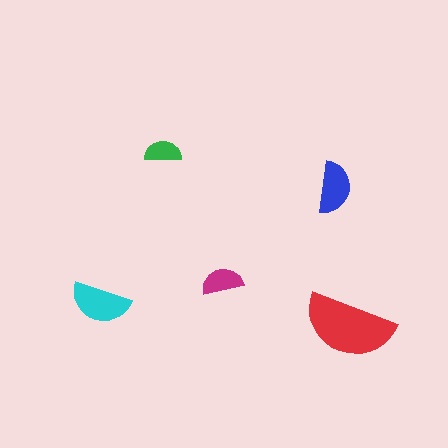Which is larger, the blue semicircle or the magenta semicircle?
The blue one.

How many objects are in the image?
There are 5 objects in the image.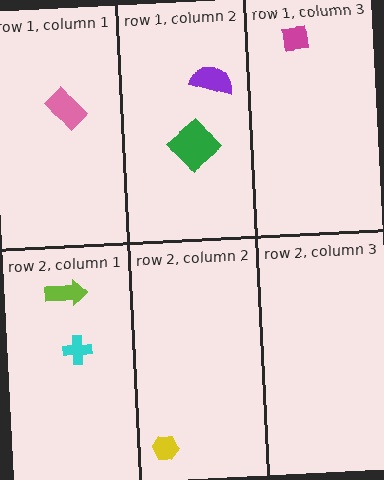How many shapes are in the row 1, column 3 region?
1.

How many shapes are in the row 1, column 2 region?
2.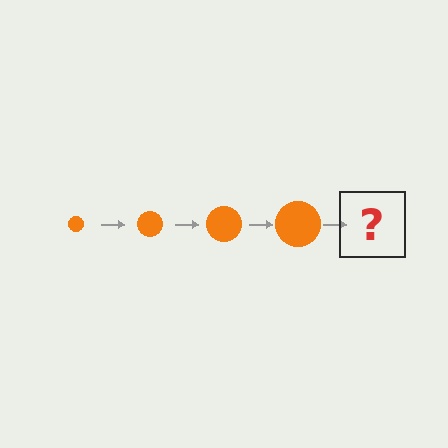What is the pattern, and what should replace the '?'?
The pattern is that the circle gets progressively larger each step. The '?' should be an orange circle, larger than the previous one.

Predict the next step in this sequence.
The next step is an orange circle, larger than the previous one.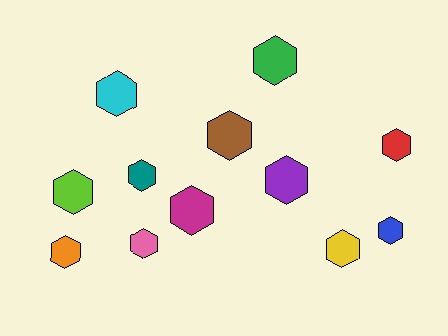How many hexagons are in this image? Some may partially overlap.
There are 12 hexagons.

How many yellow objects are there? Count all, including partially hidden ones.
There is 1 yellow object.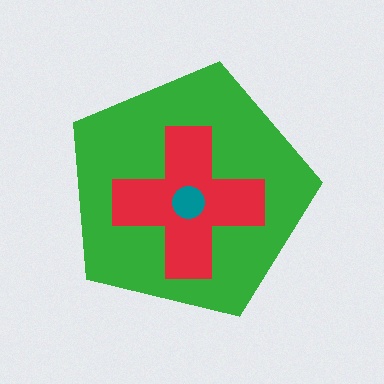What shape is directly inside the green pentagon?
The red cross.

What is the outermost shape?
The green pentagon.